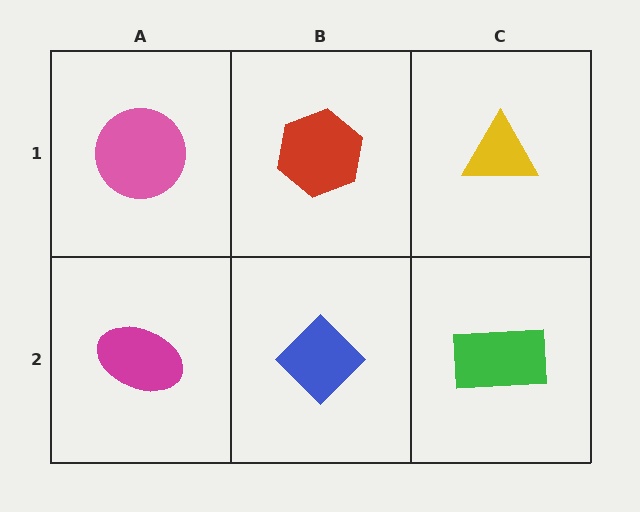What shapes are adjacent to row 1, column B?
A blue diamond (row 2, column B), a pink circle (row 1, column A), a yellow triangle (row 1, column C).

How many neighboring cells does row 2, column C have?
2.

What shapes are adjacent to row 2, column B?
A red hexagon (row 1, column B), a magenta ellipse (row 2, column A), a green rectangle (row 2, column C).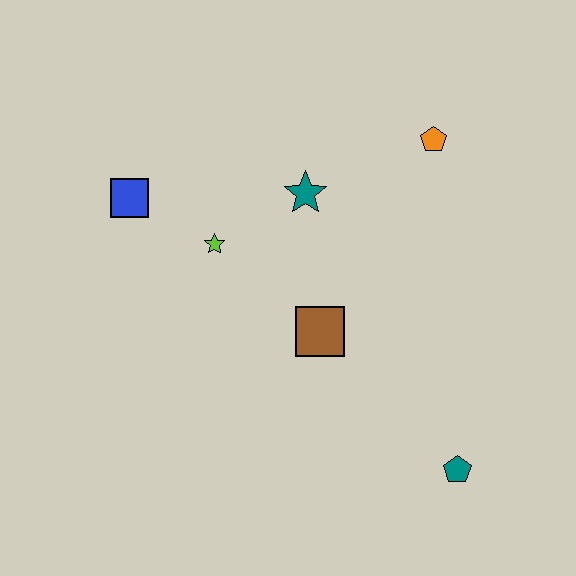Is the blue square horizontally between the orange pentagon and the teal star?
No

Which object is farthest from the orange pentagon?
The teal pentagon is farthest from the orange pentagon.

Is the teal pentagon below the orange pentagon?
Yes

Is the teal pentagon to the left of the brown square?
No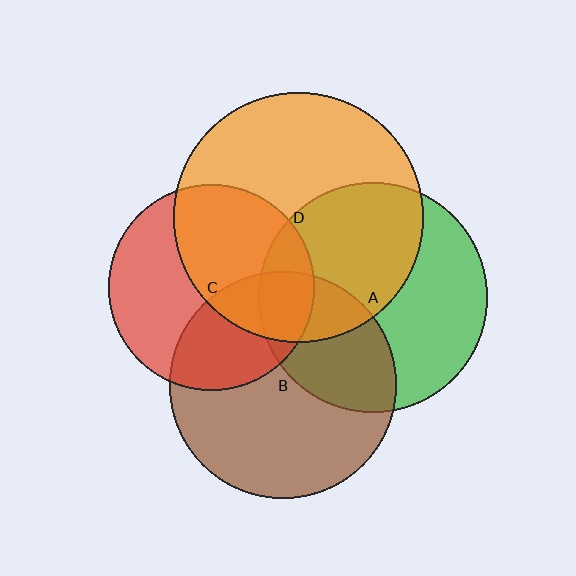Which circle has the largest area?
Circle D (orange).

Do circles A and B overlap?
Yes.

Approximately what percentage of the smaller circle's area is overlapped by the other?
Approximately 35%.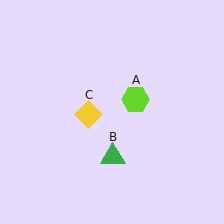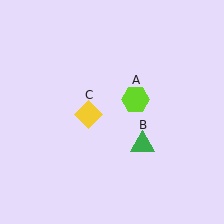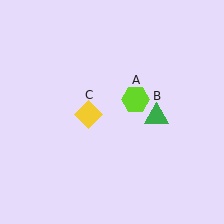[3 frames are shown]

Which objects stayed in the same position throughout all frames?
Lime hexagon (object A) and yellow diamond (object C) remained stationary.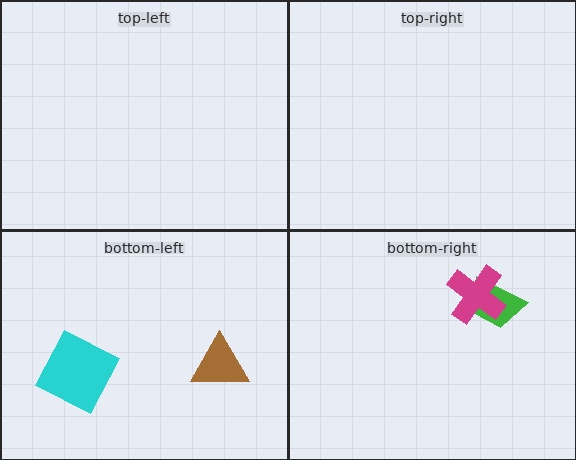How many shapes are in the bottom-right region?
2.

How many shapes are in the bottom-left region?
2.